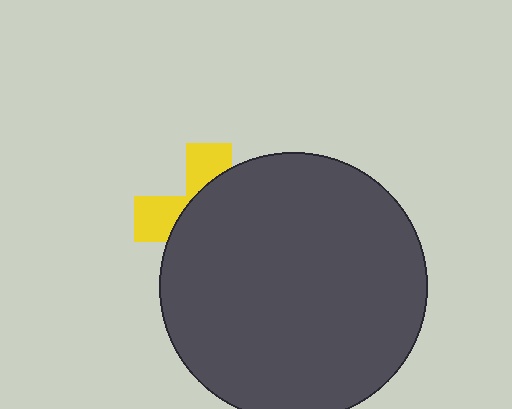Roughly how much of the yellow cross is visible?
A small part of it is visible (roughly 33%).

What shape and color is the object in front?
The object in front is a dark gray circle.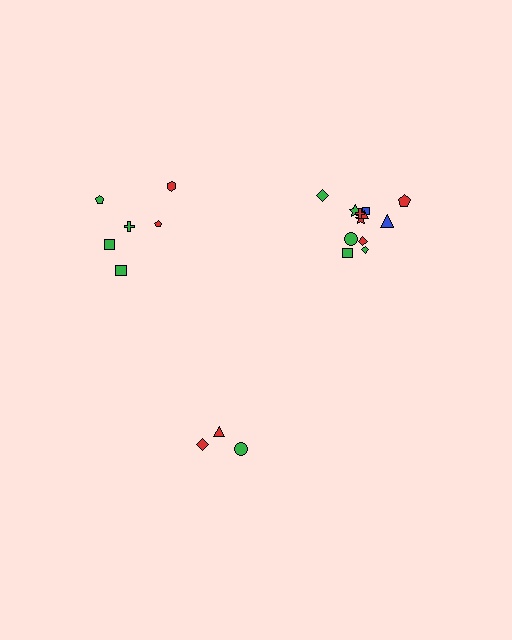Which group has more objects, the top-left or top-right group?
The top-right group.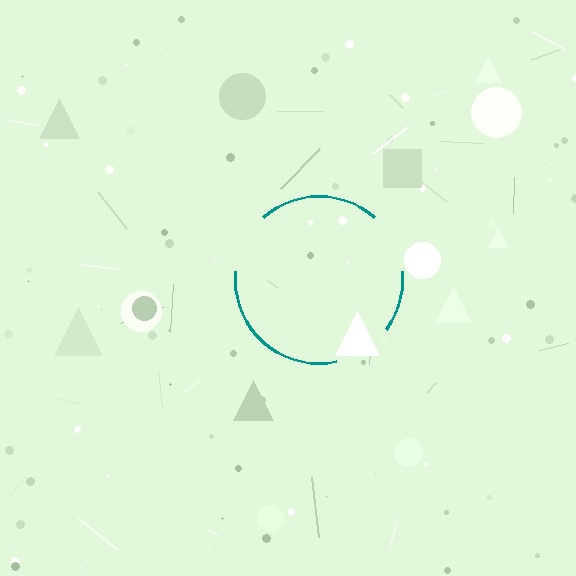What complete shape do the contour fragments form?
The contour fragments form a circle.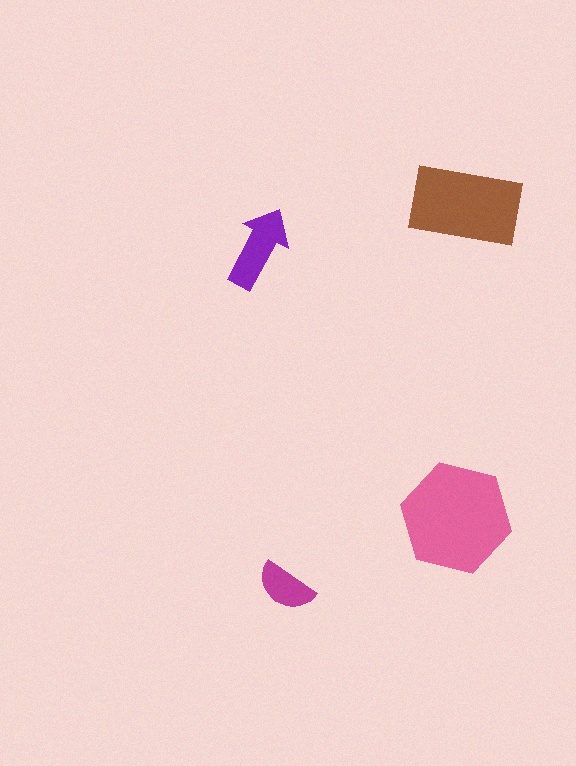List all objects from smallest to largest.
The magenta semicircle, the purple arrow, the brown rectangle, the pink hexagon.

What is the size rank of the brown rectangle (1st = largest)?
2nd.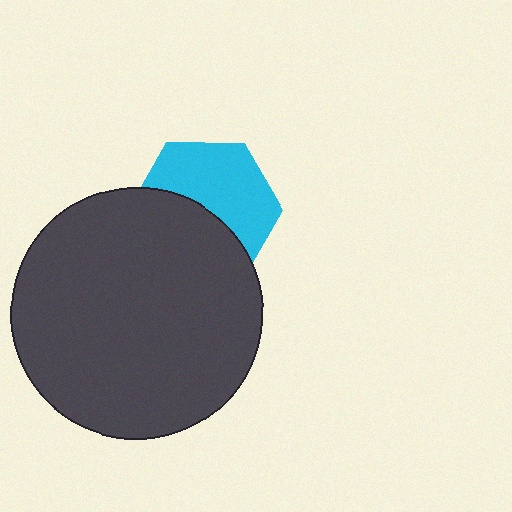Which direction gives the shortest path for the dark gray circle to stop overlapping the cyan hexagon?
Moving down gives the shortest separation.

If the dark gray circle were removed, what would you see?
You would see the complete cyan hexagon.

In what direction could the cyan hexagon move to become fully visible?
The cyan hexagon could move up. That would shift it out from behind the dark gray circle entirely.